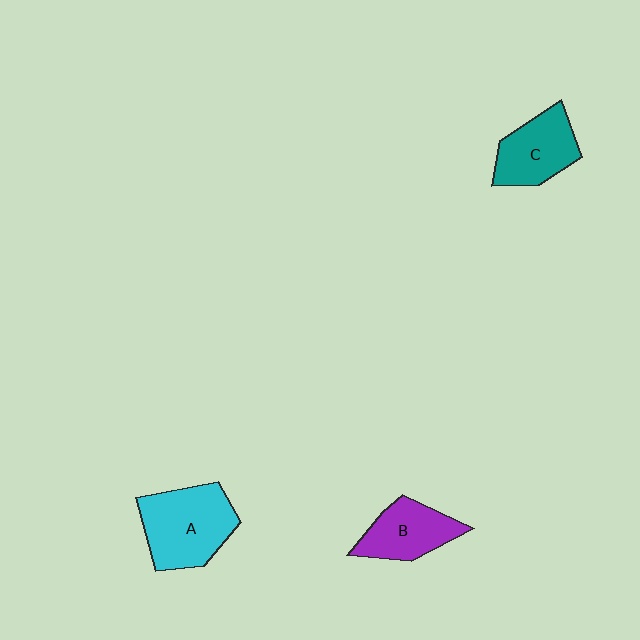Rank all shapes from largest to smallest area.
From largest to smallest: A (cyan), C (teal), B (purple).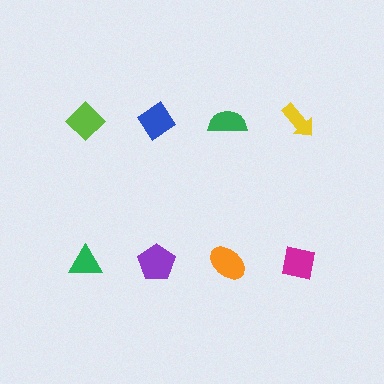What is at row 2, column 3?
An orange ellipse.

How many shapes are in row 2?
4 shapes.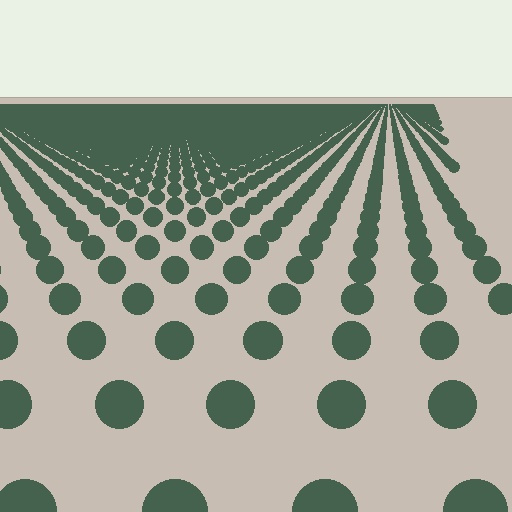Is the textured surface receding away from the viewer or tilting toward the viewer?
The surface is receding away from the viewer. Texture elements get smaller and denser toward the top.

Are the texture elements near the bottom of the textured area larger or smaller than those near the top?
Larger. Near the bottom, elements are closer to the viewer and appear at a bigger on-screen size.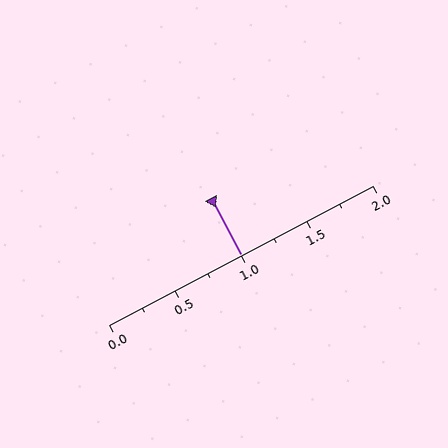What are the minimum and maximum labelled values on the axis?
The axis runs from 0.0 to 2.0.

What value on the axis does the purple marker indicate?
The marker indicates approximately 1.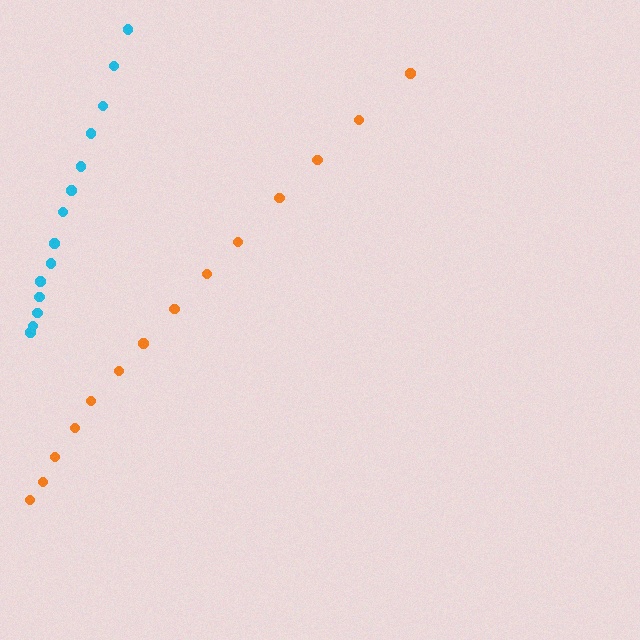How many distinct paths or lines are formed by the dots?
There are 2 distinct paths.